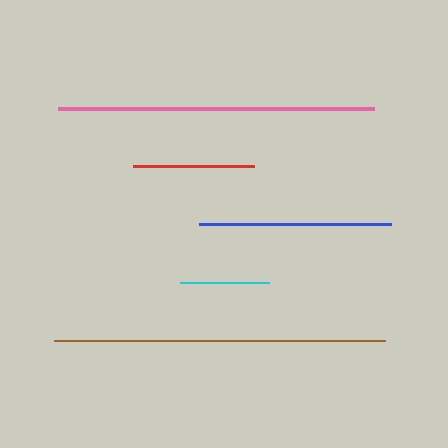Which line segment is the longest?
The brown line is the longest at approximately 331 pixels.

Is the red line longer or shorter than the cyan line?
The red line is longer than the cyan line.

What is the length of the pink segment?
The pink segment is approximately 315 pixels long.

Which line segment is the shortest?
The cyan line is the shortest at approximately 88 pixels.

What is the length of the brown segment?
The brown segment is approximately 331 pixels long.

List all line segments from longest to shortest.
From longest to shortest: brown, pink, blue, red, cyan.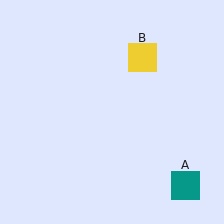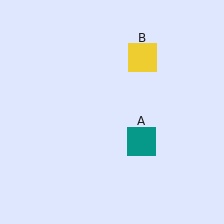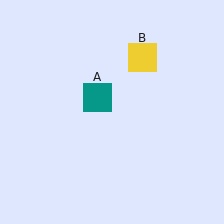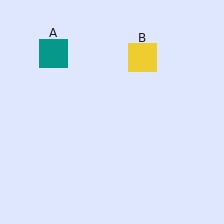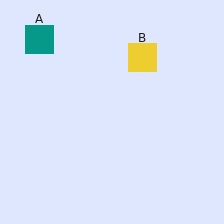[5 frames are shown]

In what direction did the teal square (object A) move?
The teal square (object A) moved up and to the left.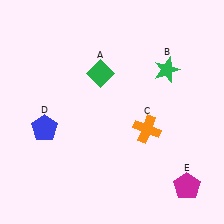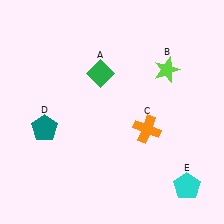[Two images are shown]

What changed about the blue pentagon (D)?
In Image 1, D is blue. In Image 2, it changed to teal.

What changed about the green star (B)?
In Image 1, B is green. In Image 2, it changed to lime.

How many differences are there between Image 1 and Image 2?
There are 3 differences between the two images.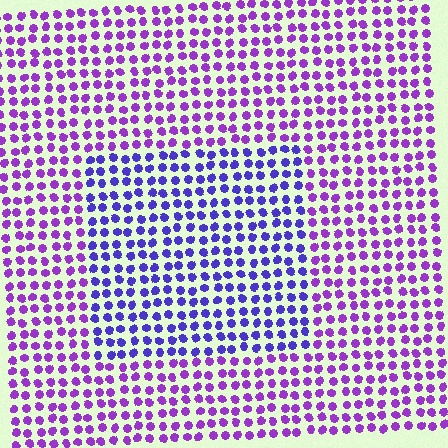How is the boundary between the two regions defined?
The boundary is defined purely by a slight shift in hue (about 32 degrees). Spacing, size, and orientation are identical on both sides.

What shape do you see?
I see a rectangle.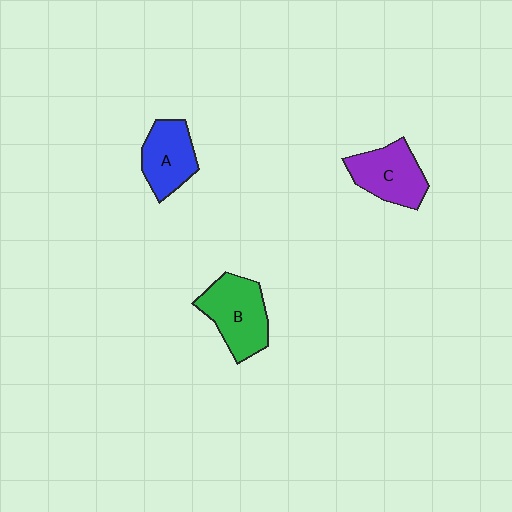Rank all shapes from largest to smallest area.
From largest to smallest: B (green), C (purple), A (blue).